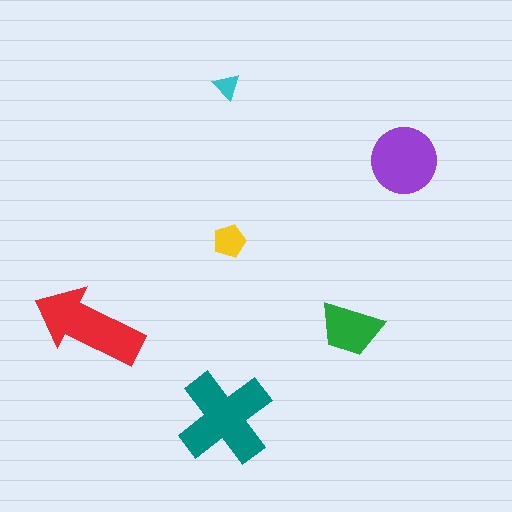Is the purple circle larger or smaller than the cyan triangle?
Larger.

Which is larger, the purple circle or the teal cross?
The teal cross.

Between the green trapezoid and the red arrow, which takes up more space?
The red arrow.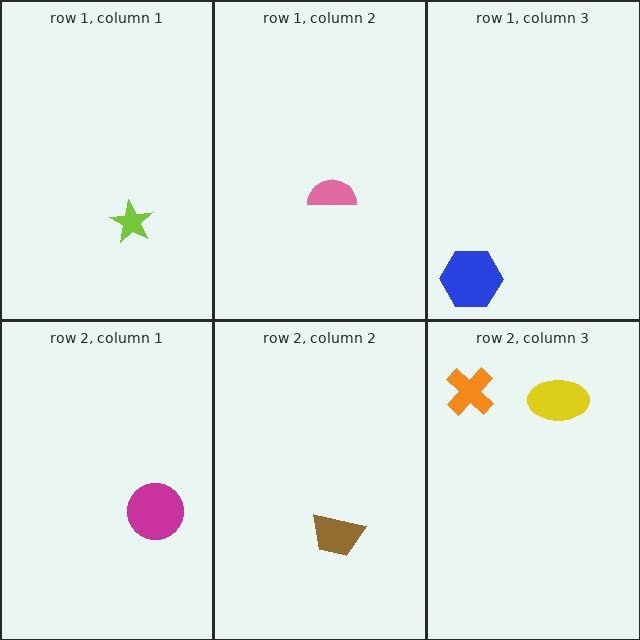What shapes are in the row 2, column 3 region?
The yellow ellipse, the orange cross.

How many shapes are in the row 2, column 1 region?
1.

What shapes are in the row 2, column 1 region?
The magenta circle.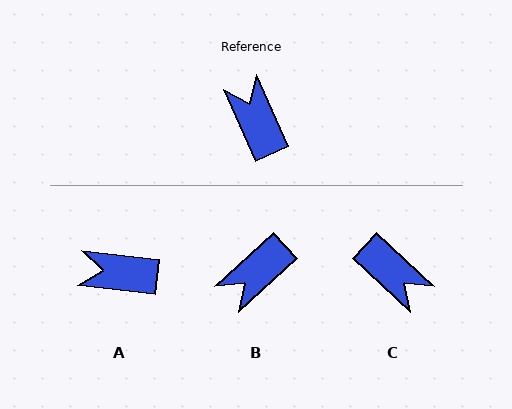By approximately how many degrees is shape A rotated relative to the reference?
Approximately 60 degrees counter-clockwise.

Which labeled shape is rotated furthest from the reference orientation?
C, about 157 degrees away.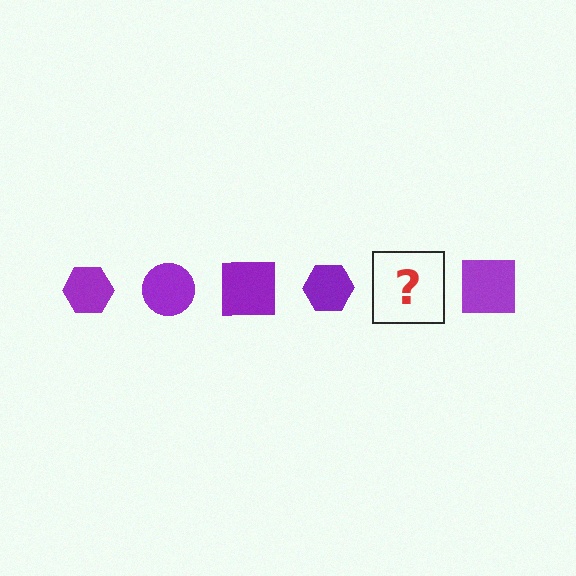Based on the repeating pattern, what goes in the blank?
The blank should be a purple circle.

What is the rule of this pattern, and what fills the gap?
The rule is that the pattern cycles through hexagon, circle, square shapes in purple. The gap should be filled with a purple circle.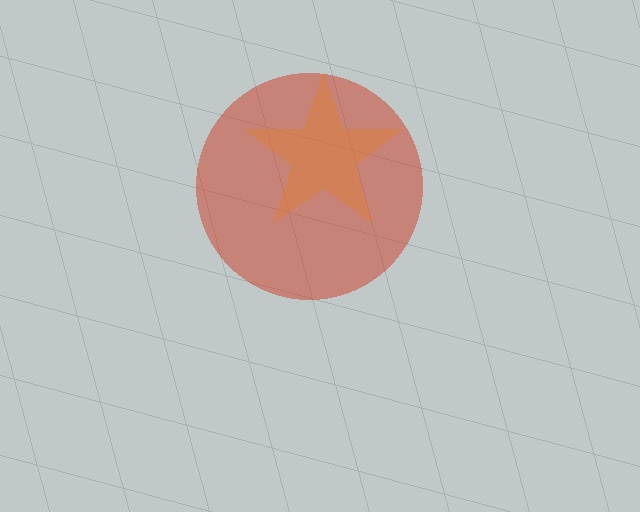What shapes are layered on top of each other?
The layered shapes are: a yellow star, a red circle.